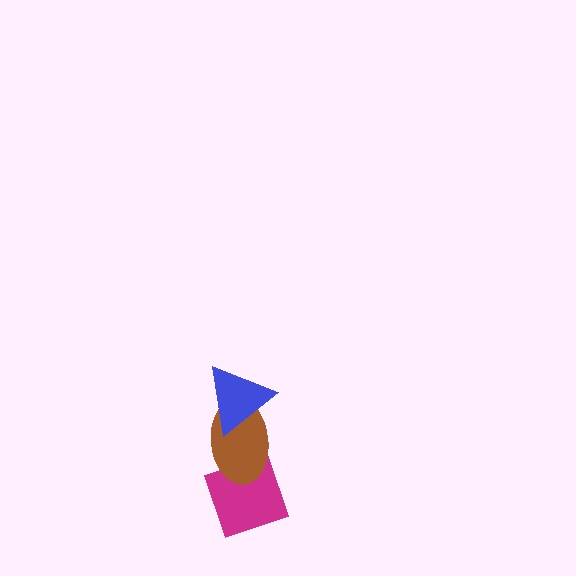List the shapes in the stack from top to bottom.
From top to bottom: the blue triangle, the brown ellipse, the magenta diamond.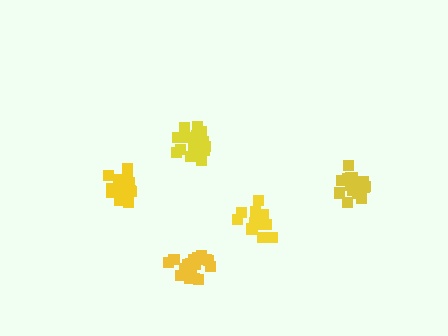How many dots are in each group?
Group 1: 21 dots, Group 2: 16 dots, Group 3: 19 dots, Group 4: 19 dots, Group 5: 16 dots (91 total).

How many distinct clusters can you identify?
There are 5 distinct clusters.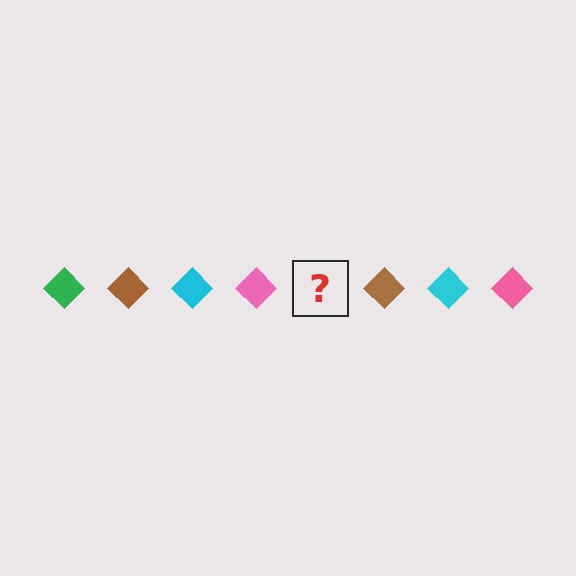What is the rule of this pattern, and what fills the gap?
The rule is that the pattern cycles through green, brown, cyan, pink diamonds. The gap should be filled with a green diamond.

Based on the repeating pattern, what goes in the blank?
The blank should be a green diamond.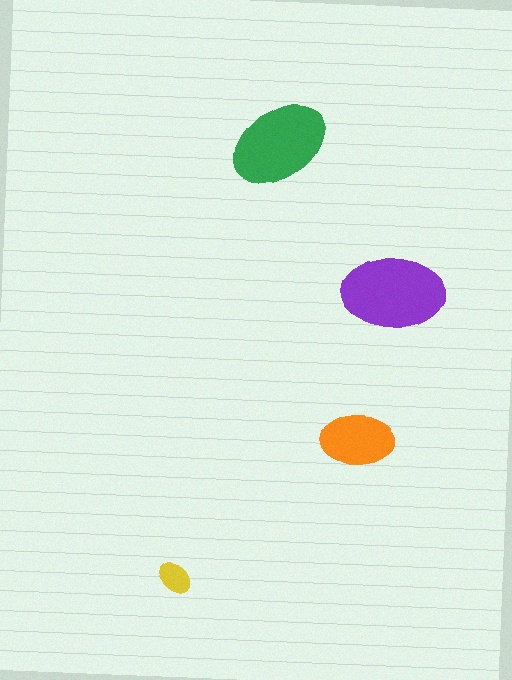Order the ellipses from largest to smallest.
the purple one, the green one, the orange one, the yellow one.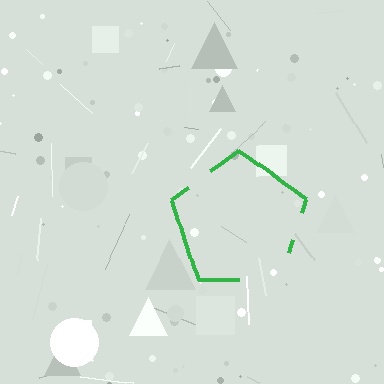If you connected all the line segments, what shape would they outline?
They would outline a pentagon.